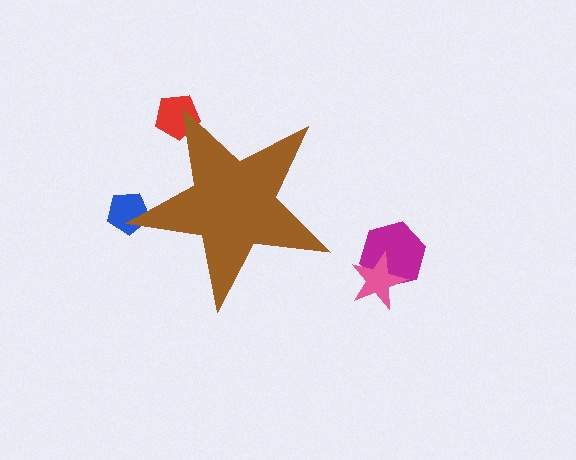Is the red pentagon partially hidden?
Yes, the red pentagon is partially hidden behind the brown star.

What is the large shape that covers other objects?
A brown star.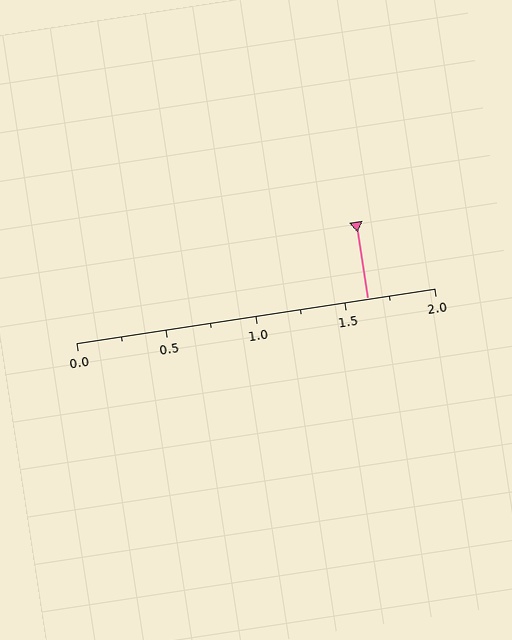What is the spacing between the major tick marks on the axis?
The major ticks are spaced 0.5 apart.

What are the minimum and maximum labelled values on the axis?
The axis runs from 0.0 to 2.0.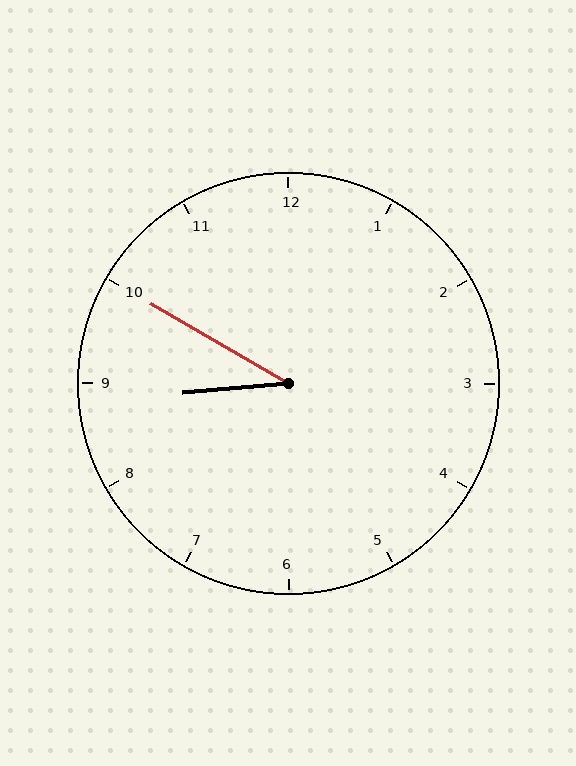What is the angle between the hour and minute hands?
Approximately 35 degrees.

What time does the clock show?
8:50.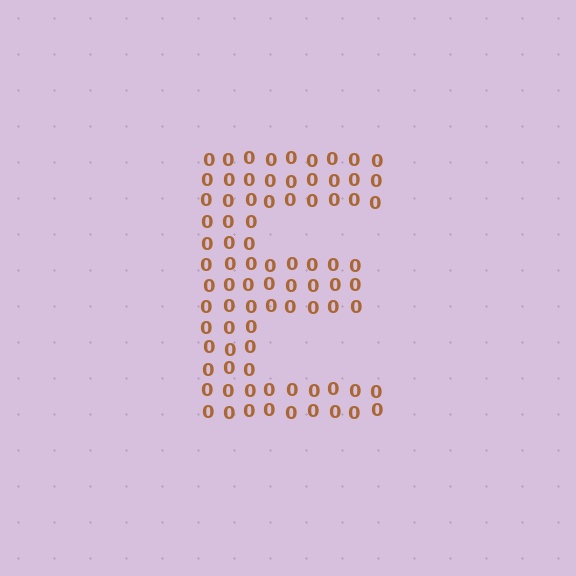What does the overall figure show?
The overall figure shows the letter E.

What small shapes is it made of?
It is made of small digit 0's.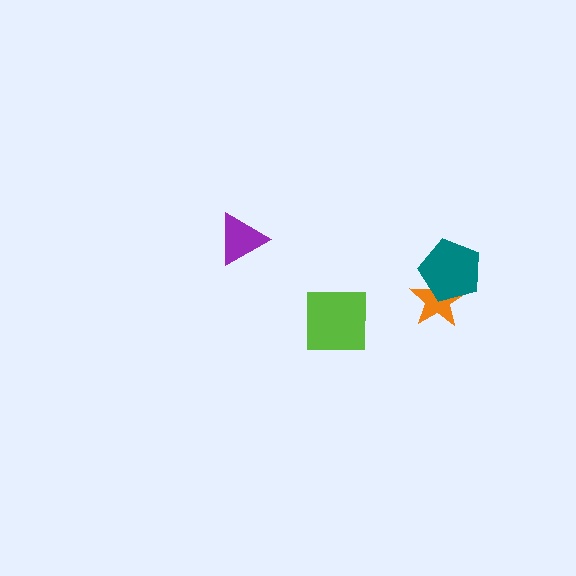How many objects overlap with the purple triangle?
0 objects overlap with the purple triangle.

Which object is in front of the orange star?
The teal pentagon is in front of the orange star.